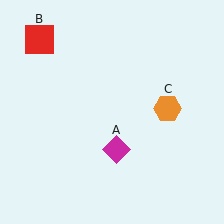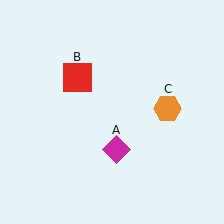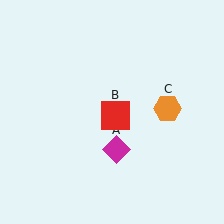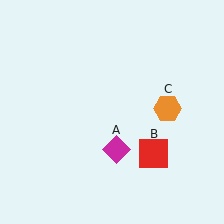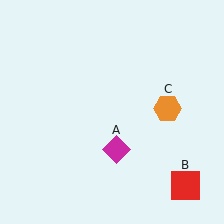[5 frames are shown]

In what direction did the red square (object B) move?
The red square (object B) moved down and to the right.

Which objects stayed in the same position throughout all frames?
Magenta diamond (object A) and orange hexagon (object C) remained stationary.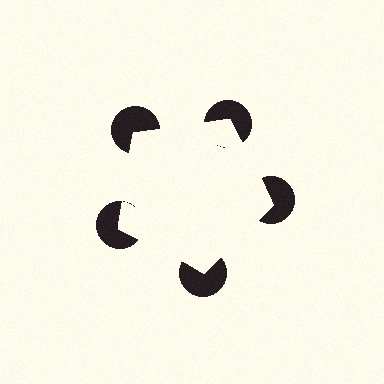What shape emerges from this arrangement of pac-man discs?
An illusory pentagon — its edges are inferred from the aligned wedge cuts in the pac-man discs, not physically drawn.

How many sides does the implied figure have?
5 sides.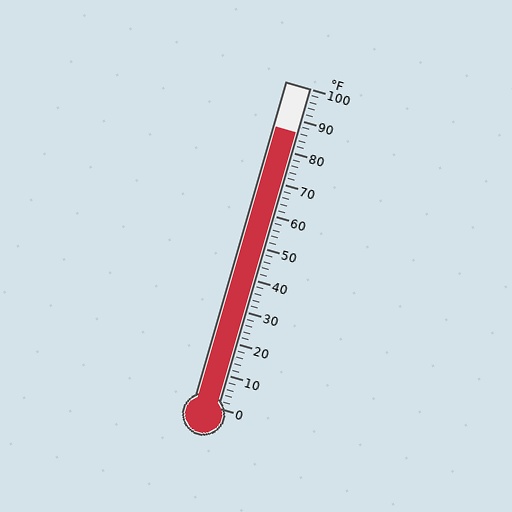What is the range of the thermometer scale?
The thermometer scale ranges from 0°F to 100°F.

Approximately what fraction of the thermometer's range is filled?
The thermometer is filled to approximately 85% of its range.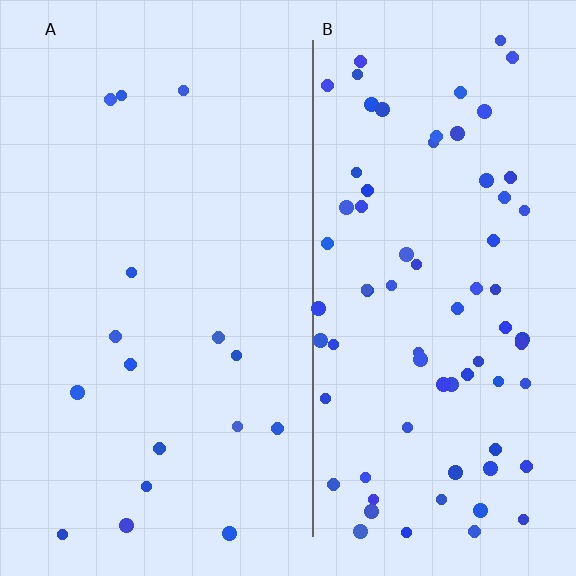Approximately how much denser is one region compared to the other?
Approximately 4.6× — region B over region A.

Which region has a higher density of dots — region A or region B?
B (the right).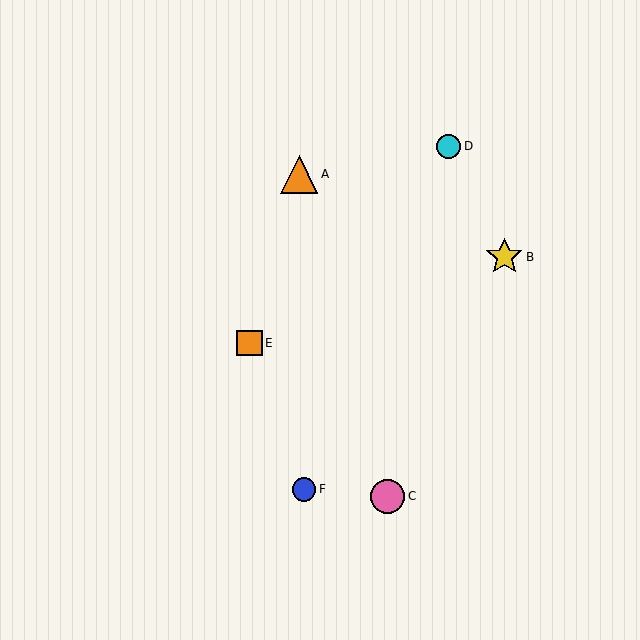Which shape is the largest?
The orange triangle (labeled A) is the largest.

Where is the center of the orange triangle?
The center of the orange triangle is at (299, 174).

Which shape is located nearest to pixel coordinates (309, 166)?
The orange triangle (labeled A) at (299, 174) is nearest to that location.